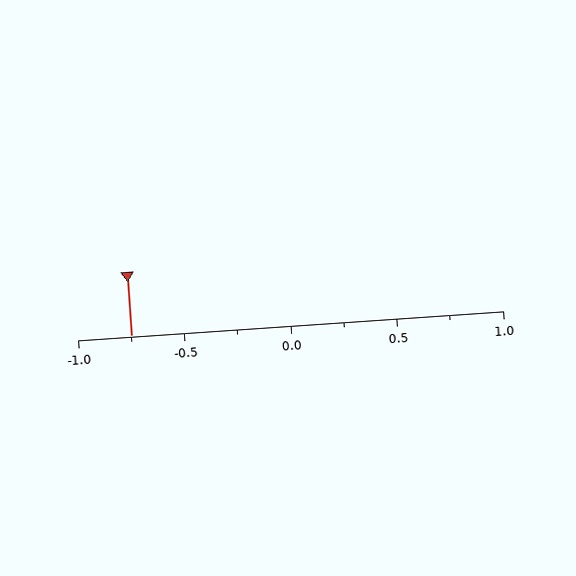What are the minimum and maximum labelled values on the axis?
The axis runs from -1.0 to 1.0.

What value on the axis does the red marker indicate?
The marker indicates approximately -0.75.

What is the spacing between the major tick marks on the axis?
The major ticks are spaced 0.5 apart.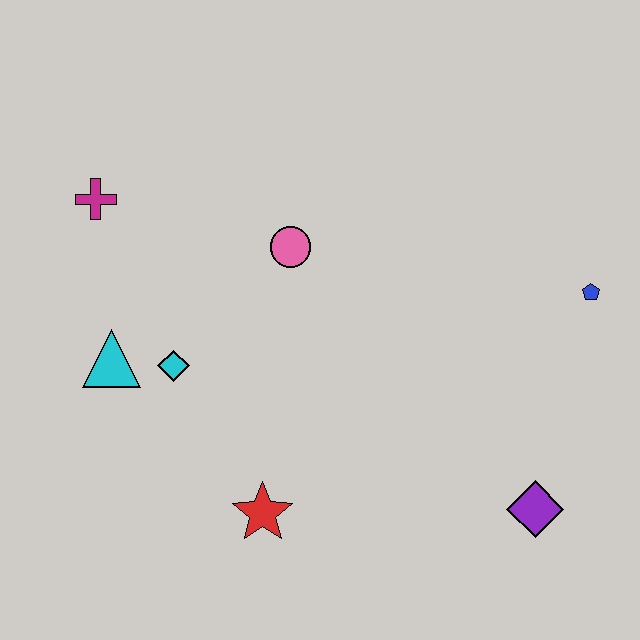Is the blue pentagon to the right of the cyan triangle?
Yes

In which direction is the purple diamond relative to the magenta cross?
The purple diamond is to the right of the magenta cross.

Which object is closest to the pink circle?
The cyan diamond is closest to the pink circle.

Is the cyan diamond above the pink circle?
No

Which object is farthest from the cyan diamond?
The blue pentagon is farthest from the cyan diamond.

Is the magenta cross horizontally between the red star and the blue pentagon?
No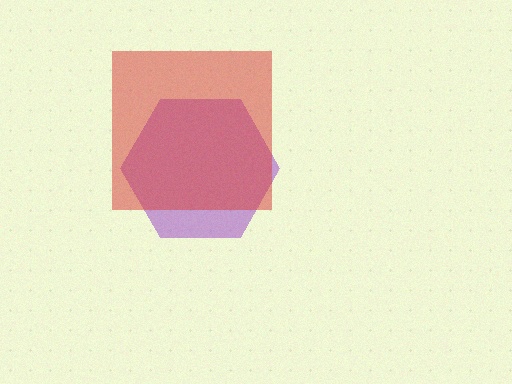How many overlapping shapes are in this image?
There are 2 overlapping shapes in the image.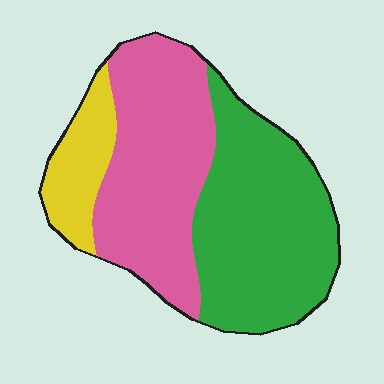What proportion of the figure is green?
Green covers 45% of the figure.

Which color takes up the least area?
Yellow, at roughly 15%.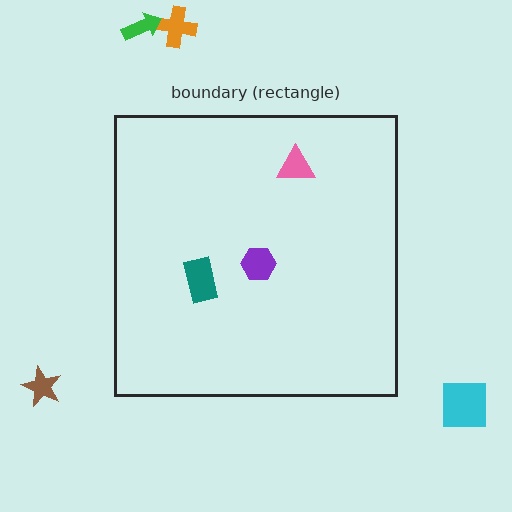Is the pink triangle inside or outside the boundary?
Inside.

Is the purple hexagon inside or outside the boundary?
Inside.